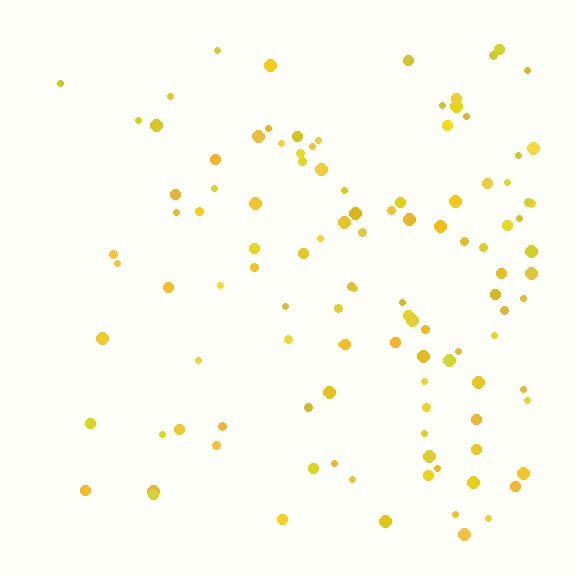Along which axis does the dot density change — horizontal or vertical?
Horizontal.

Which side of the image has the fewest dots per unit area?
The left.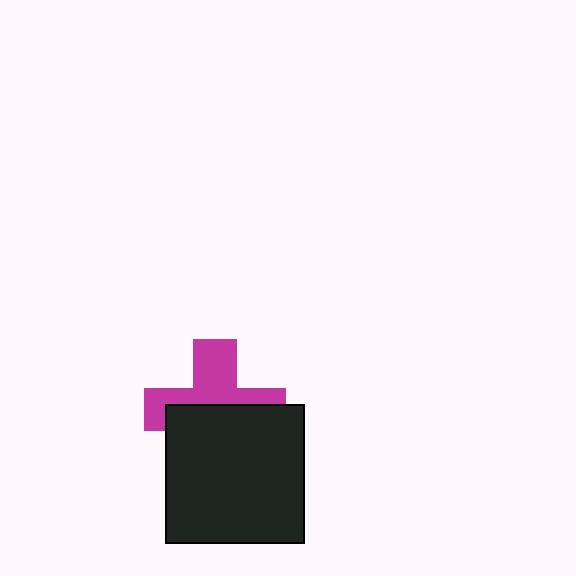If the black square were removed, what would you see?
You would see the complete magenta cross.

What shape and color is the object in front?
The object in front is a black square.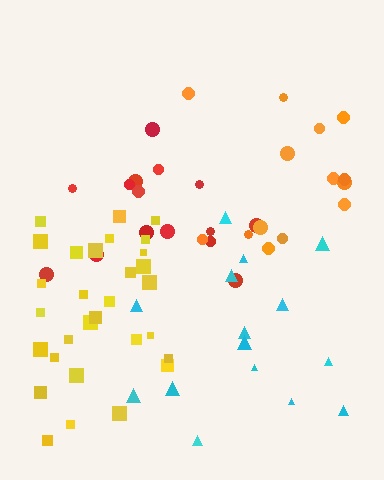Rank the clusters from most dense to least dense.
red, yellow, cyan, orange.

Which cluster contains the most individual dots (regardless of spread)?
Yellow (30).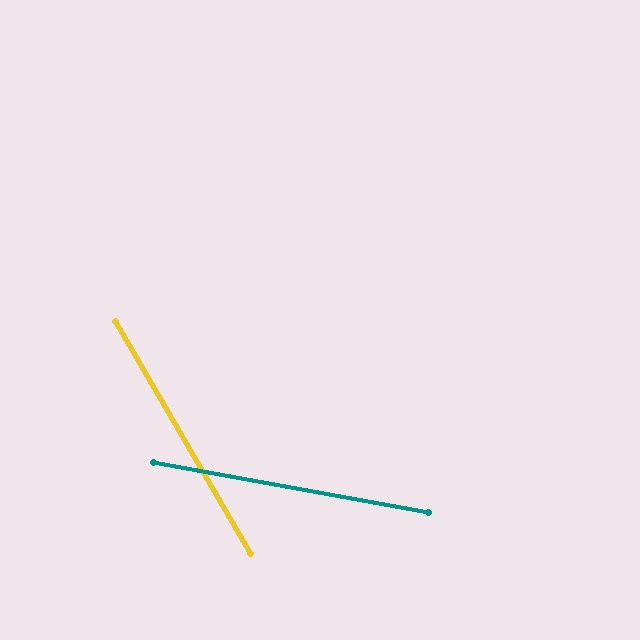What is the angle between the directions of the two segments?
Approximately 50 degrees.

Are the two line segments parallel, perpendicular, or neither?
Neither parallel nor perpendicular — they differ by about 50°.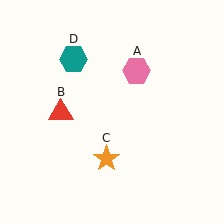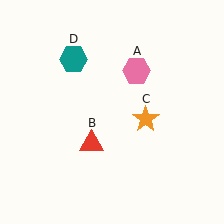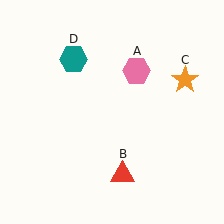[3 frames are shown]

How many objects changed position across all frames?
2 objects changed position: red triangle (object B), orange star (object C).